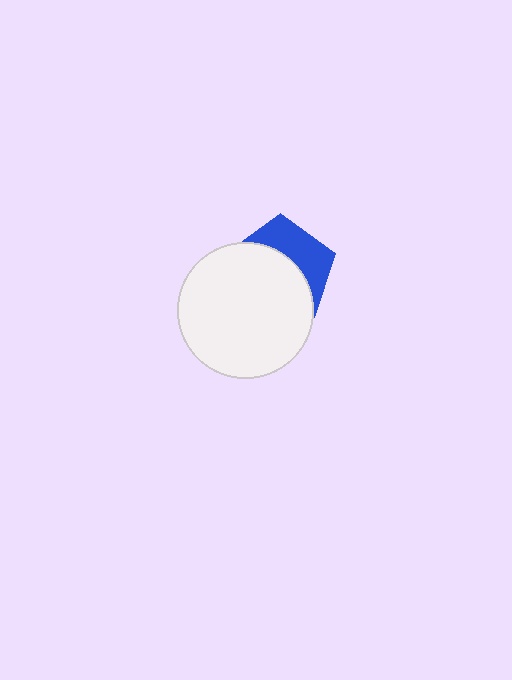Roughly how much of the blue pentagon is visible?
A small part of it is visible (roughly 38%).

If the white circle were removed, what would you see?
You would see the complete blue pentagon.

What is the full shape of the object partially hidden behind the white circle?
The partially hidden object is a blue pentagon.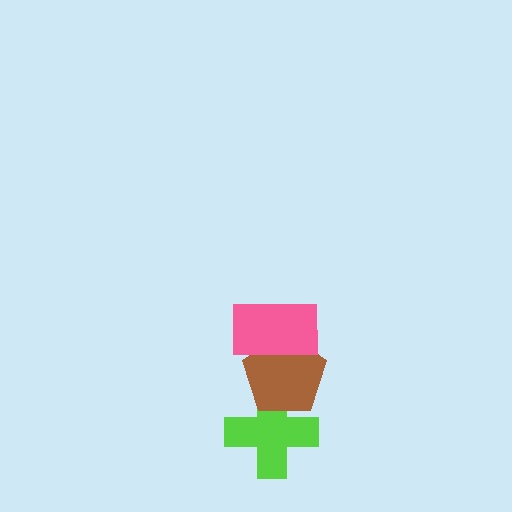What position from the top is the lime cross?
The lime cross is 3rd from the top.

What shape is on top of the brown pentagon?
The pink rectangle is on top of the brown pentagon.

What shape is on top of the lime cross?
The brown pentagon is on top of the lime cross.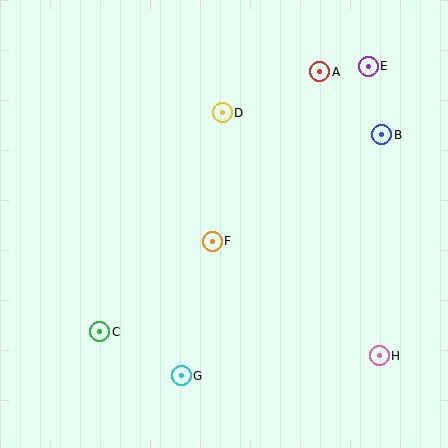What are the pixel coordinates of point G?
Point G is at (181, 376).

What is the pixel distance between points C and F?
The distance between C and F is 144 pixels.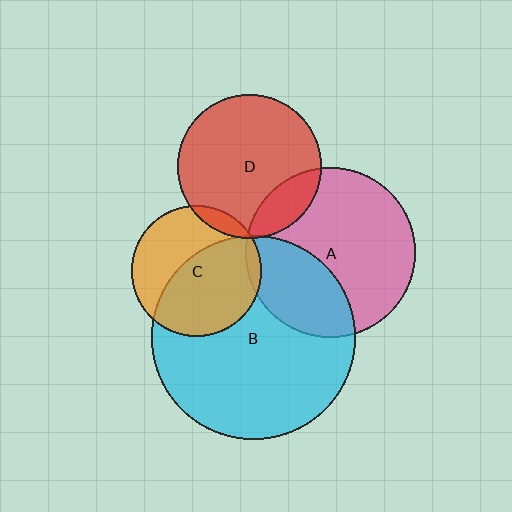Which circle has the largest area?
Circle B (cyan).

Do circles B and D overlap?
Yes.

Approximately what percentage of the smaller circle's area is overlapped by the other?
Approximately 5%.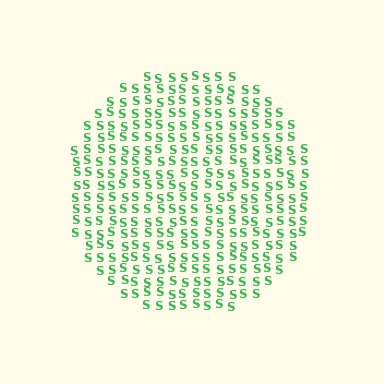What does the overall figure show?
The overall figure shows a circle.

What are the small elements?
The small elements are letter S's.